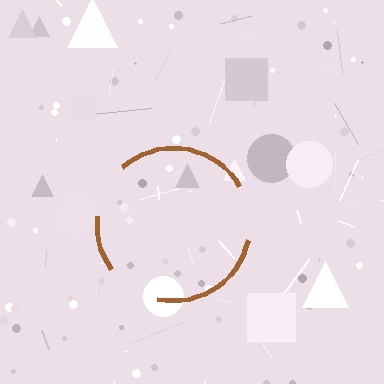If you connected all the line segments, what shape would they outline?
They would outline a circle.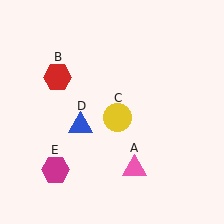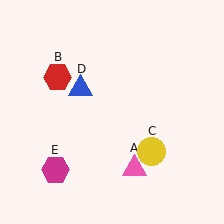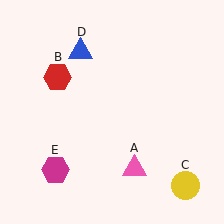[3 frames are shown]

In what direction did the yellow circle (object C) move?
The yellow circle (object C) moved down and to the right.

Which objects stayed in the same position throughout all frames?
Pink triangle (object A) and red hexagon (object B) and magenta hexagon (object E) remained stationary.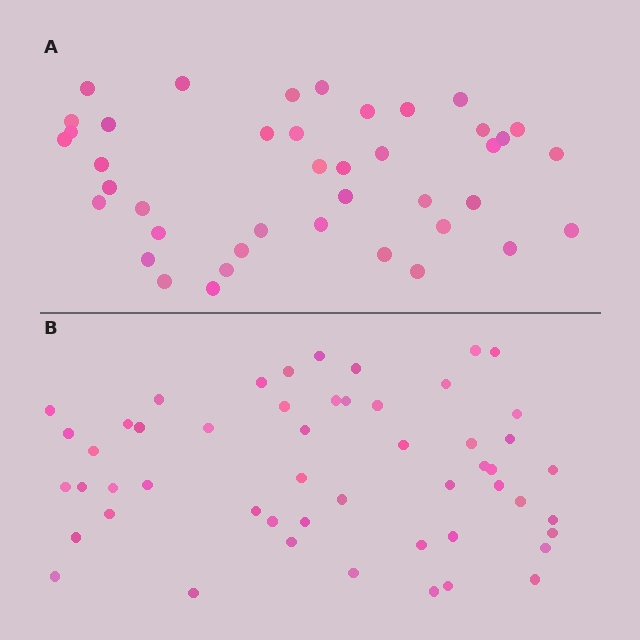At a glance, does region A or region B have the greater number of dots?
Region B (the bottom region) has more dots.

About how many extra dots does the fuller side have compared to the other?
Region B has roughly 12 or so more dots than region A.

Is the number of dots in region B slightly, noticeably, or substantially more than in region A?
Region B has noticeably more, but not dramatically so. The ratio is roughly 1.3 to 1.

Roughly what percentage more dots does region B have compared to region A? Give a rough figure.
About 25% more.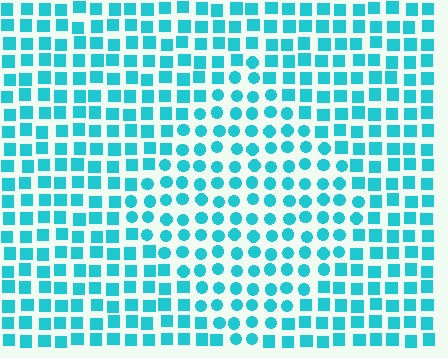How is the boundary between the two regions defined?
The boundary is defined by a change in element shape: circles inside vs. squares outside. All elements share the same color and spacing.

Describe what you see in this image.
The image is filled with small cyan elements arranged in a uniform grid. A diamond-shaped region contains circles, while the surrounding area contains squares. The boundary is defined purely by the change in element shape.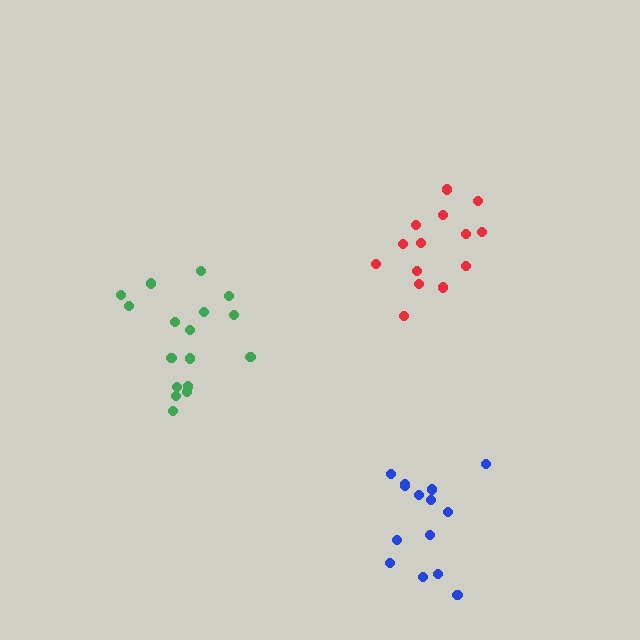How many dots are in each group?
Group 1: 14 dots, Group 2: 18 dots, Group 3: 14 dots (46 total).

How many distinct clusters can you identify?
There are 3 distinct clusters.